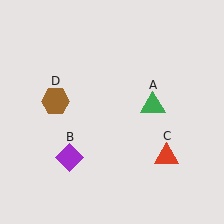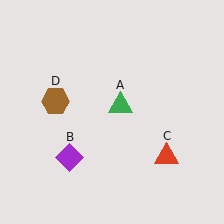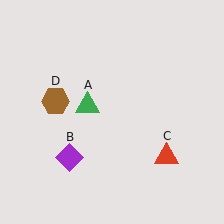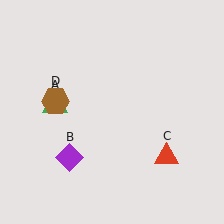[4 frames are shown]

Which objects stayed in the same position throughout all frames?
Purple diamond (object B) and red triangle (object C) and brown hexagon (object D) remained stationary.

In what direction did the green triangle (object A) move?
The green triangle (object A) moved left.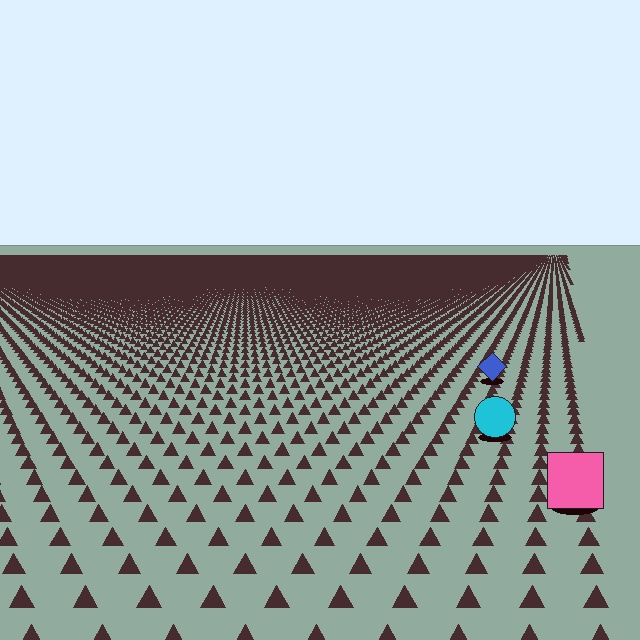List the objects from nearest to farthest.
From nearest to farthest: the pink square, the cyan circle, the blue diamond.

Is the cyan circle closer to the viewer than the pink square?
No. The pink square is closer — you can tell from the texture gradient: the ground texture is coarser near it.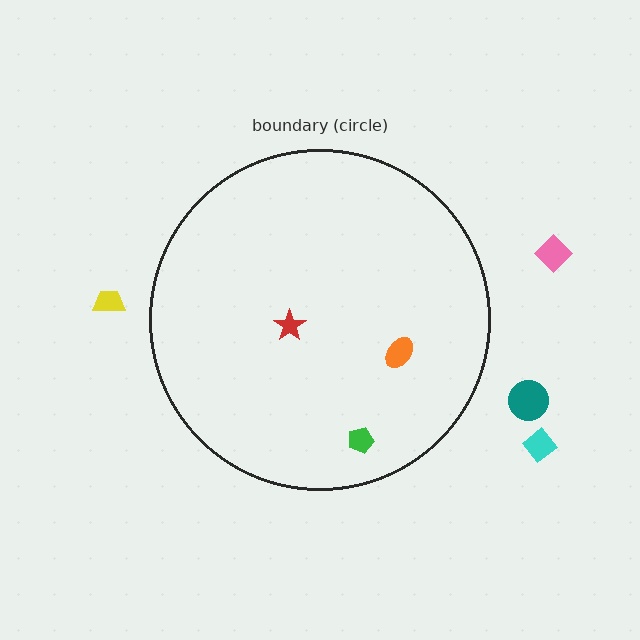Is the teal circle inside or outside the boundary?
Outside.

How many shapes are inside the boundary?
3 inside, 4 outside.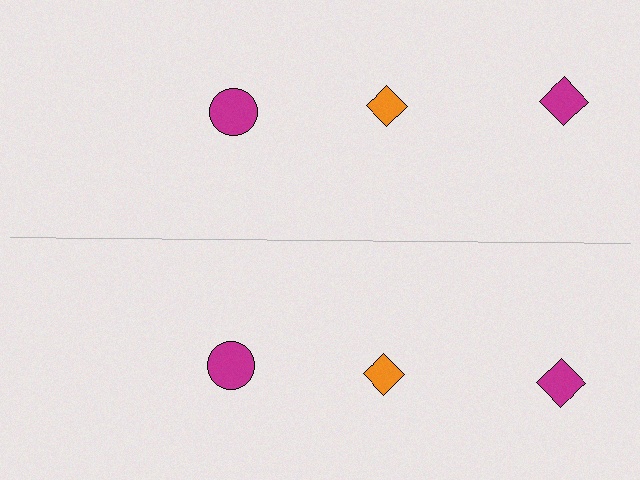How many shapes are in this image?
There are 6 shapes in this image.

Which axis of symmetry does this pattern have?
The pattern has a horizontal axis of symmetry running through the center of the image.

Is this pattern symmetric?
Yes, this pattern has bilateral (reflection) symmetry.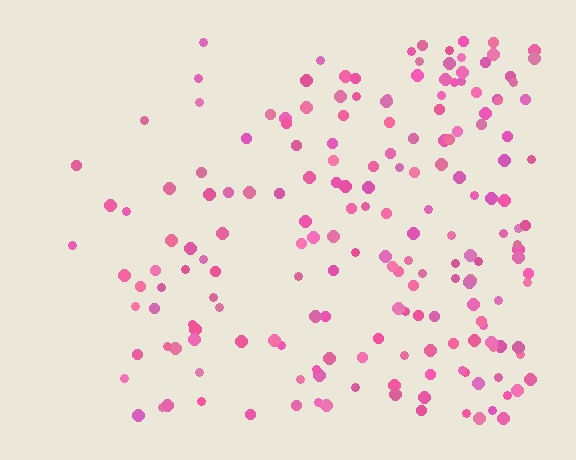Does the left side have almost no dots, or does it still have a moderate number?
Still a moderate number, just noticeably fewer than the right.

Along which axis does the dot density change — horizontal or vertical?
Horizontal.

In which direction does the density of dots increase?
From left to right, with the right side densest.